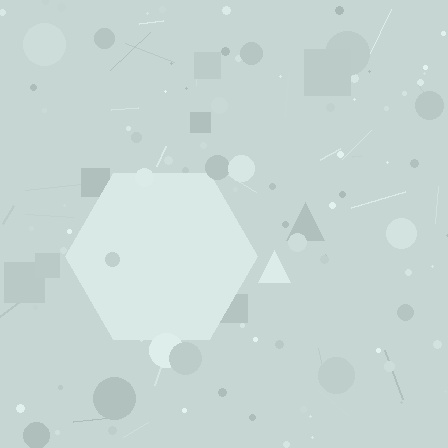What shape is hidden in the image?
A hexagon is hidden in the image.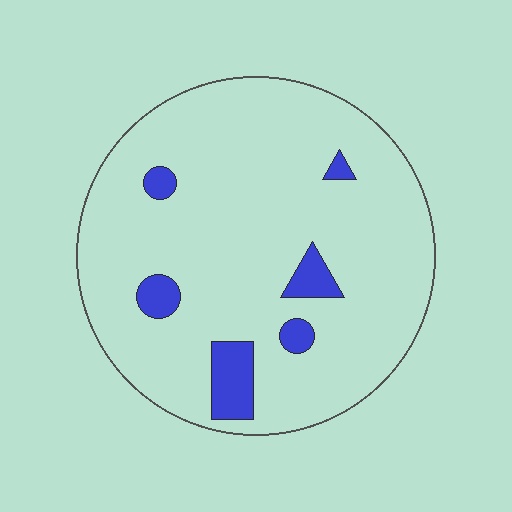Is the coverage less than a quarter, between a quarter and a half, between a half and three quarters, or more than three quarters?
Less than a quarter.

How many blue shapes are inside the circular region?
6.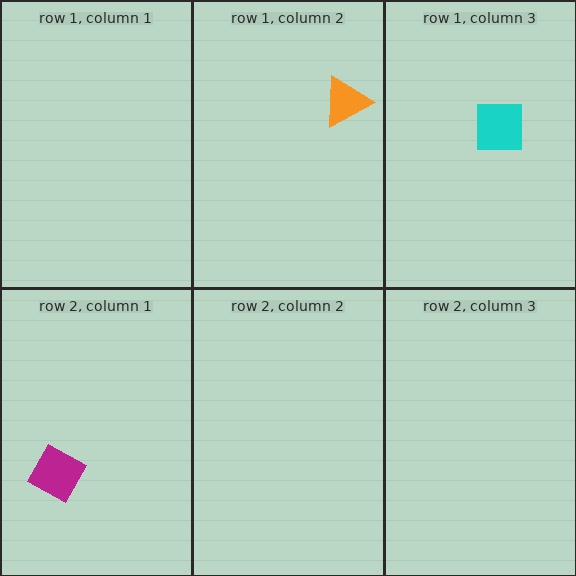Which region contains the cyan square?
The row 1, column 3 region.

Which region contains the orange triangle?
The row 1, column 2 region.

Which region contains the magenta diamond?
The row 2, column 1 region.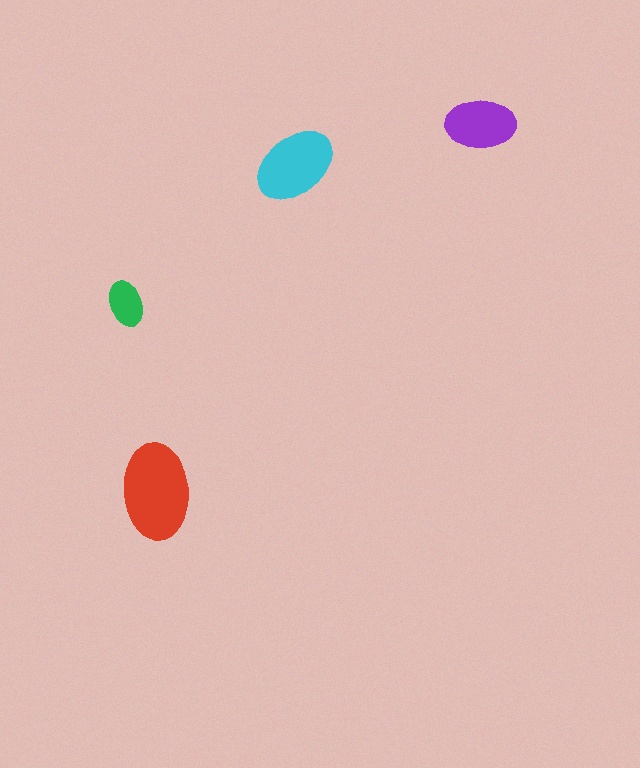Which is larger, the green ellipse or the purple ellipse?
The purple one.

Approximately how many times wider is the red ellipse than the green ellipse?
About 2 times wider.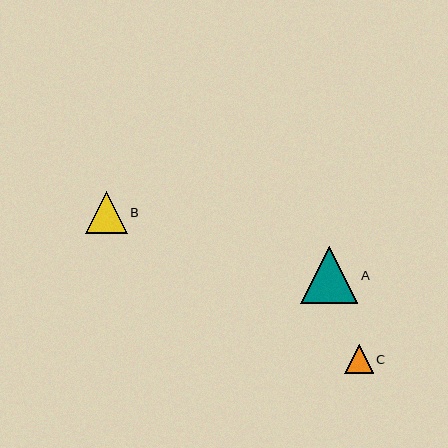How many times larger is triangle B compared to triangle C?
Triangle B is approximately 1.5 times the size of triangle C.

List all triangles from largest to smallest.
From largest to smallest: A, B, C.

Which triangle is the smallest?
Triangle C is the smallest with a size of approximately 29 pixels.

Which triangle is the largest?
Triangle A is the largest with a size of approximately 57 pixels.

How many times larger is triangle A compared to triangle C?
Triangle A is approximately 2.0 times the size of triangle C.